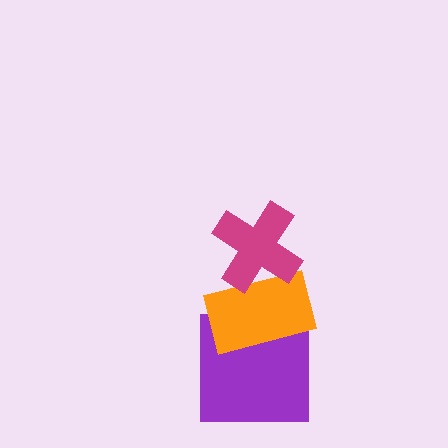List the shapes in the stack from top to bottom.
From top to bottom: the magenta cross, the orange rectangle, the purple square.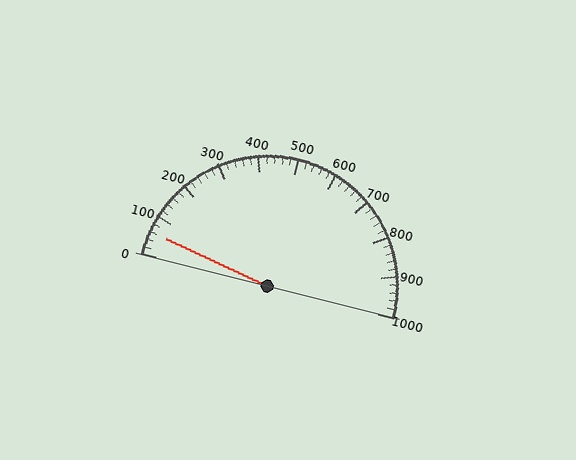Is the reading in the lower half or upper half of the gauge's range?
The reading is in the lower half of the range (0 to 1000).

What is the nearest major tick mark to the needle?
The nearest major tick mark is 100.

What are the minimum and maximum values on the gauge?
The gauge ranges from 0 to 1000.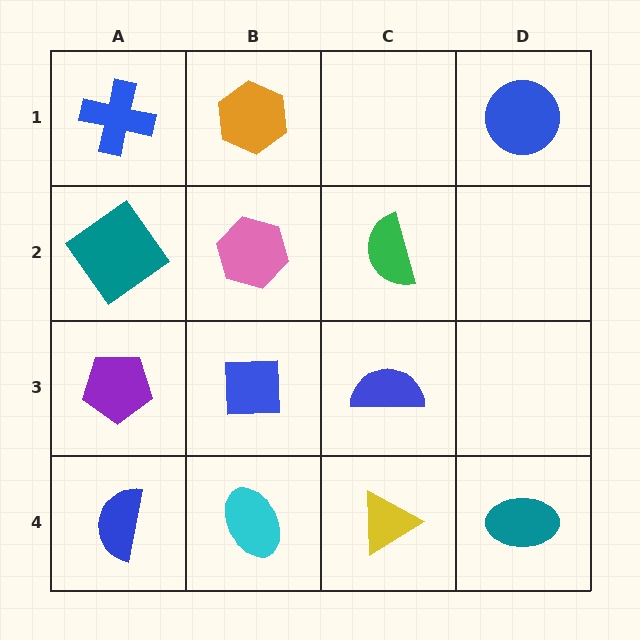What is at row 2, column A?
A teal diamond.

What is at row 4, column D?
A teal ellipse.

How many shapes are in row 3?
3 shapes.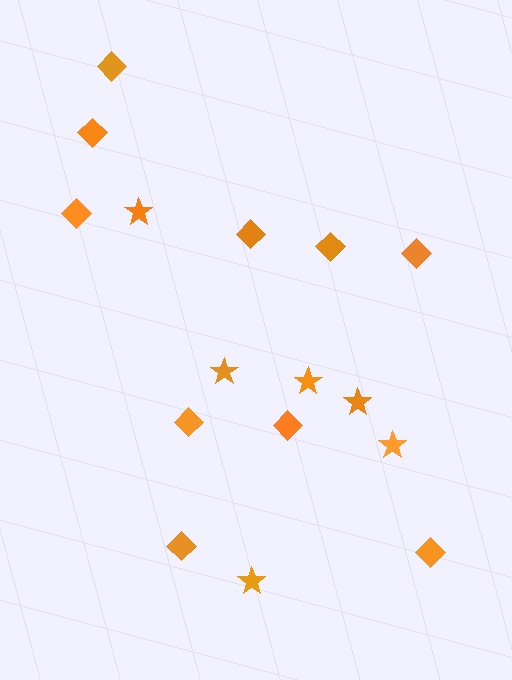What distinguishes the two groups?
There are 2 groups: one group of diamonds (10) and one group of stars (6).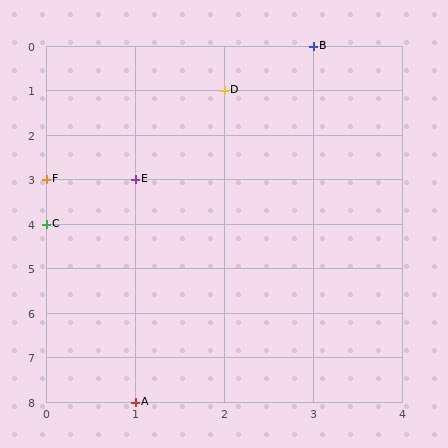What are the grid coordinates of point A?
Point A is at grid coordinates (1, 8).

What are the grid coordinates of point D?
Point D is at grid coordinates (2, 1).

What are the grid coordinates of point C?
Point C is at grid coordinates (0, 4).